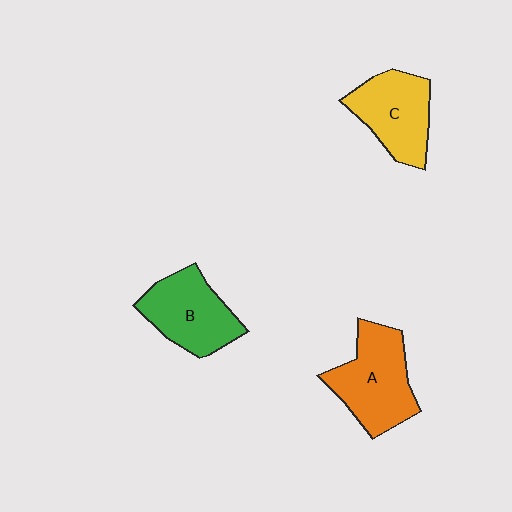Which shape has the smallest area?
Shape C (yellow).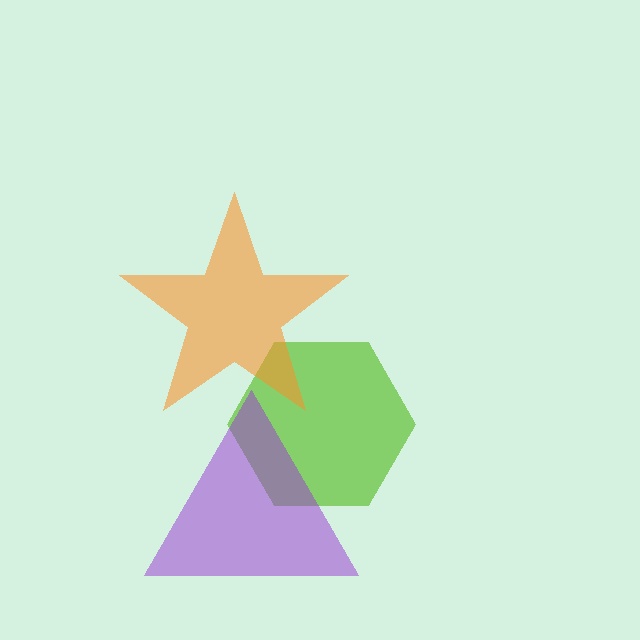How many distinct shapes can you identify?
There are 3 distinct shapes: a lime hexagon, an orange star, a purple triangle.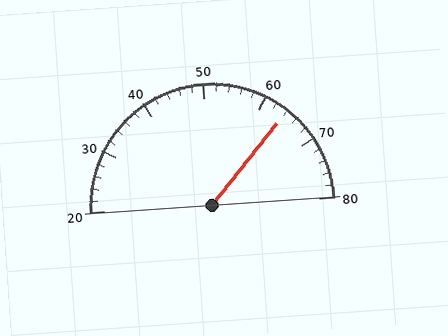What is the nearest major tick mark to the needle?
The nearest major tick mark is 60.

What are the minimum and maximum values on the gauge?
The gauge ranges from 20 to 80.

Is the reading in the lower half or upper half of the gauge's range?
The reading is in the upper half of the range (20 to 80).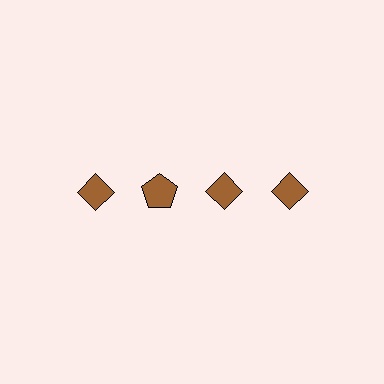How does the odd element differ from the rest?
It has a different shape: pentagon instead of diamond.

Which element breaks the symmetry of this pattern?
The brown pentagon in the top row, second from left column breaks the symmetry. All other shapes are brown diamonds.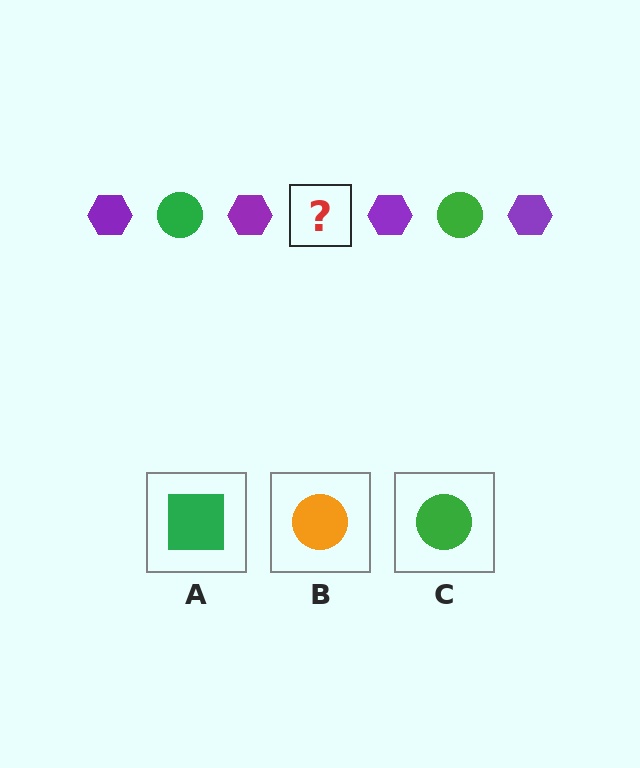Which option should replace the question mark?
Option C.